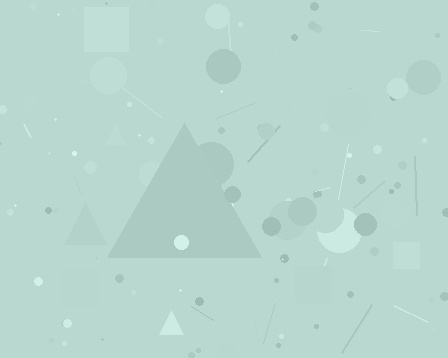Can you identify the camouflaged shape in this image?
The camouflaged shape is a triangle.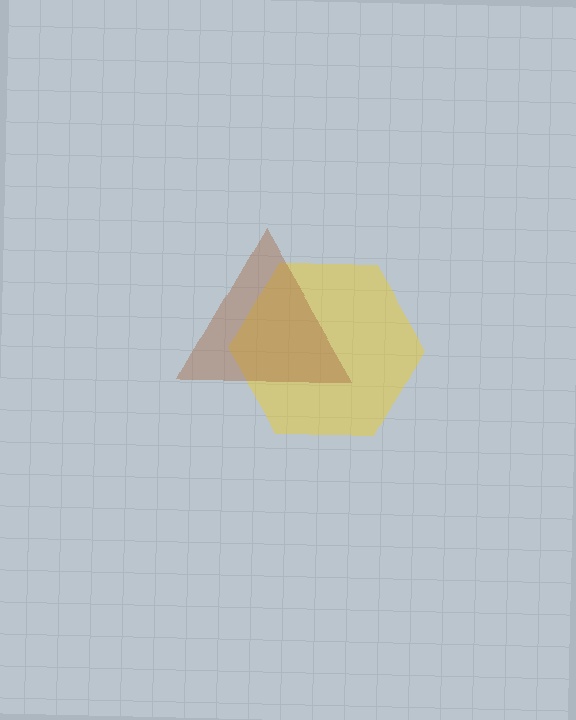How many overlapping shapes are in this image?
There are 2 overlapping shapes in the image.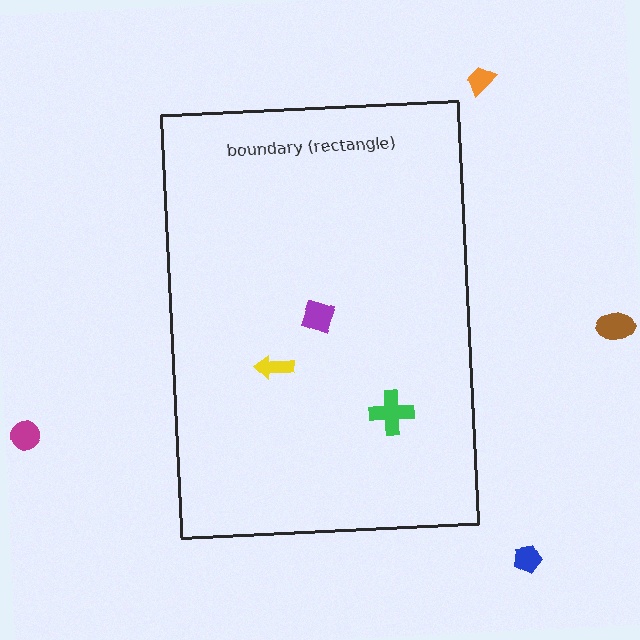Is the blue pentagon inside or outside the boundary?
Outside.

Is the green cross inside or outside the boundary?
Inside.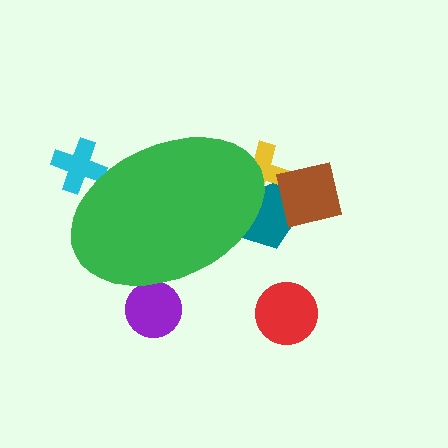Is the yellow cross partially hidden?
Yes, the yellow cross is partially hidden behind the green ellipse.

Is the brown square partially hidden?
No, the brown square is fully visible.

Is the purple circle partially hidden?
Yes, the purple circle is partially hidden behind the green ellipse.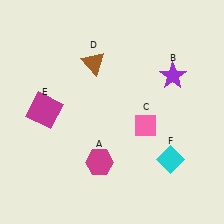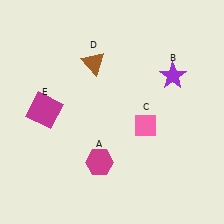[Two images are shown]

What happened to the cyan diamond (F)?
The cyan diamond (F) was removed in Image 2. It was in the bottom-right area of Image 1.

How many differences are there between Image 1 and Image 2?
There is 1 difference between the two images.